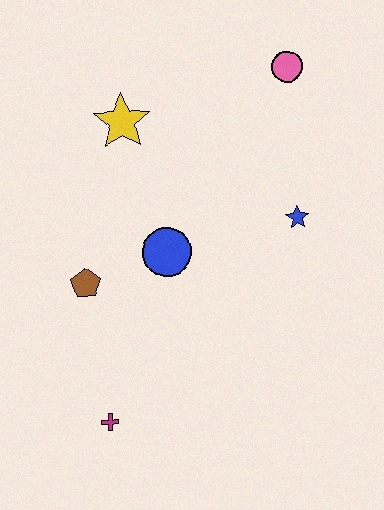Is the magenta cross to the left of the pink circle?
Yes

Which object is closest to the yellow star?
The blue circle is closest to the yellow star.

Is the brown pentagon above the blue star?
No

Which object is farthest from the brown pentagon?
The pink circle is farthest from the brown pentagon.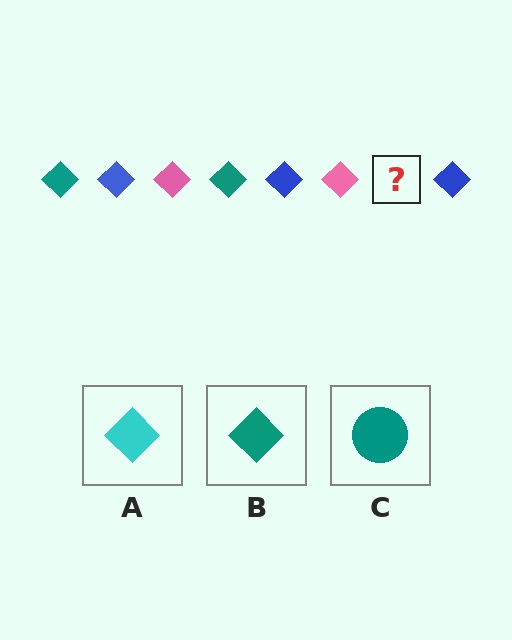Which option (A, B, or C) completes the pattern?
B.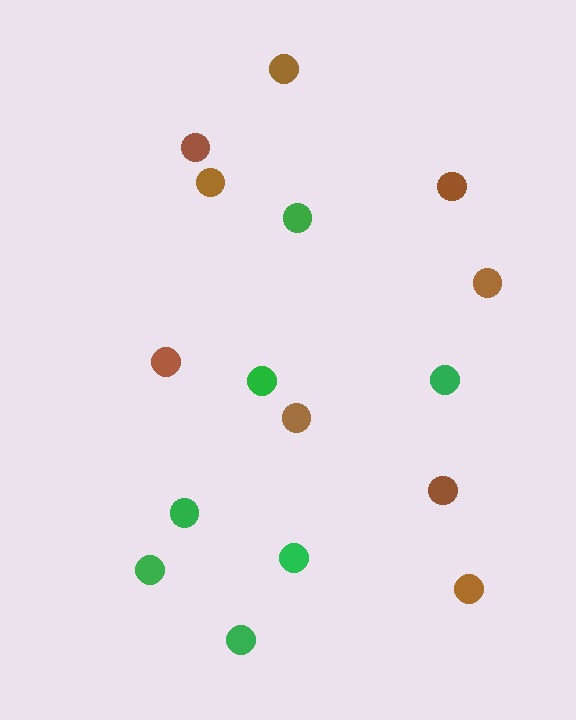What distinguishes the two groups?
There are 2 groups: one group of green circles (7) and one group of brown circles (9).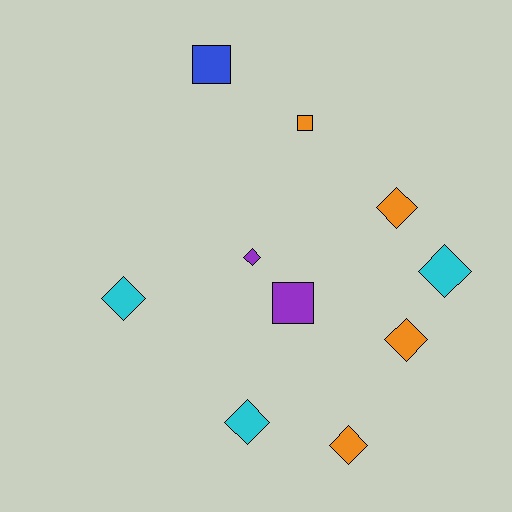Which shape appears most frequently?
Diamond, with 7 objects.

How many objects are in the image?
There are 10 objects.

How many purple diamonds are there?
There is 1 purple diamond.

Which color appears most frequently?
Orange, with 4 objects.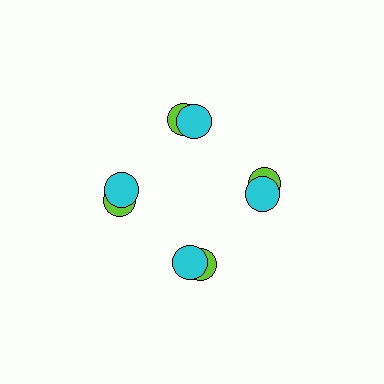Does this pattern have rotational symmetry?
Yes, this pattern has 4-fold rotational symmetry. It looks the same after rotating 90 degrees around the center.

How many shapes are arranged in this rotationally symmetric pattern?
There are 8 shapes, arranged in 4 groups of 2.